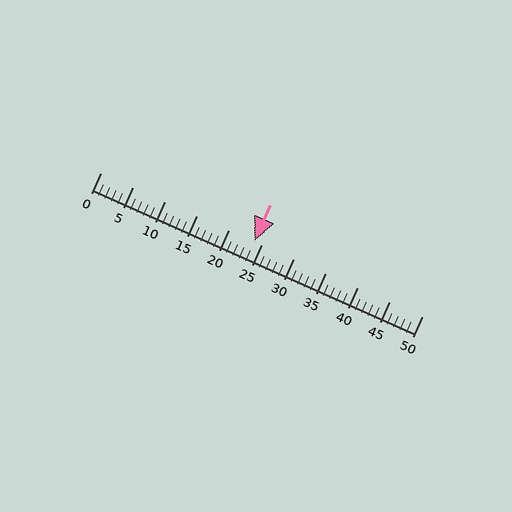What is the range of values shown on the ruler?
The ruler shows values from 0 to 50.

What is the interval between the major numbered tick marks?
The major tick marks are spaced 5 units apart.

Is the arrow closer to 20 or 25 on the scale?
The arrow is closer to 25.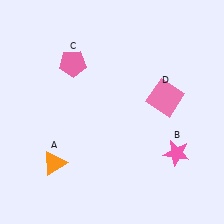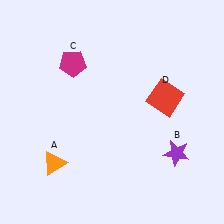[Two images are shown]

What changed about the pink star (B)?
In Image 1, B is pink. In Image 2, it changed to purple.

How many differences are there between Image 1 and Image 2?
There are 3 differences between the two images.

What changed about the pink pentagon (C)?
In Image 1, C is pink. In Image 2, it changed to magenta.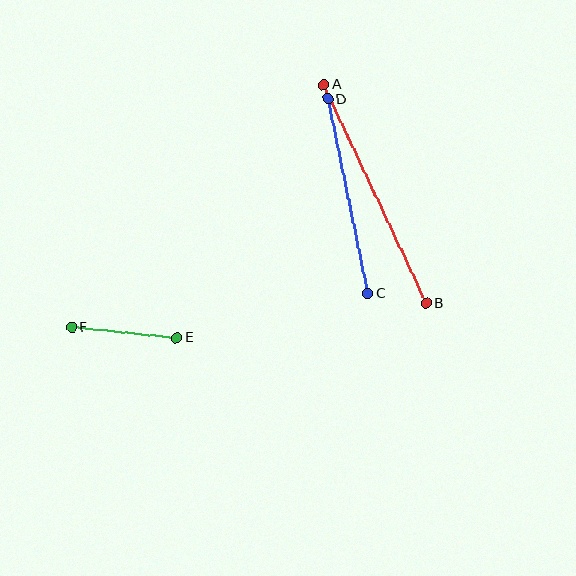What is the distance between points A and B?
The distance is approximately 241 pixels.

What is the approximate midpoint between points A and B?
The midpoint is at approximately (375, 194) pixels.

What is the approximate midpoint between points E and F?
The midpoint is at approximately (124, 333) pixels.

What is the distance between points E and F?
The distance is approximately 106 pixels.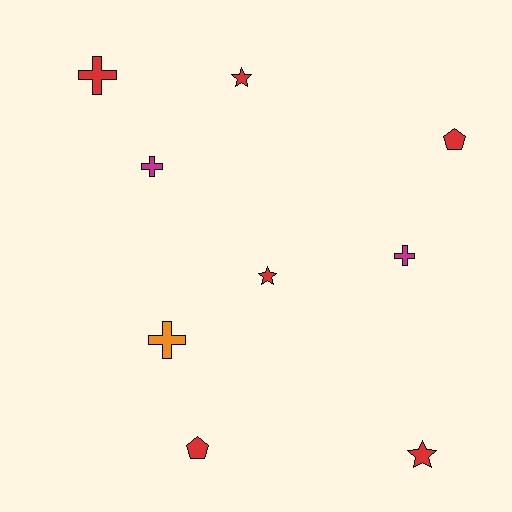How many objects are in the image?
There are 9 objects.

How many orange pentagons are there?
There are no orange pentagons.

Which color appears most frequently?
Red, with 6 objects.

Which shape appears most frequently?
Cross, with 4 objects.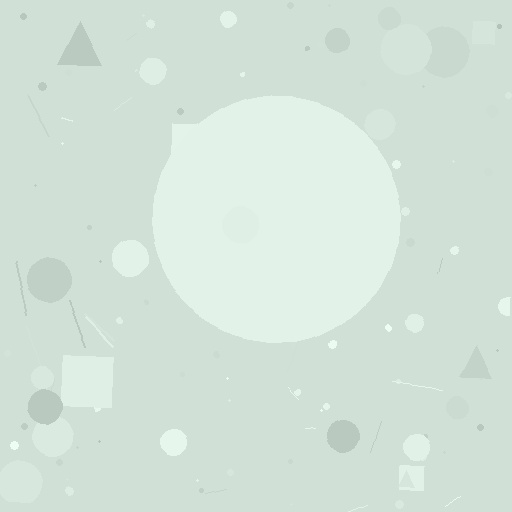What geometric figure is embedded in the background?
A circle is embedded in the background.